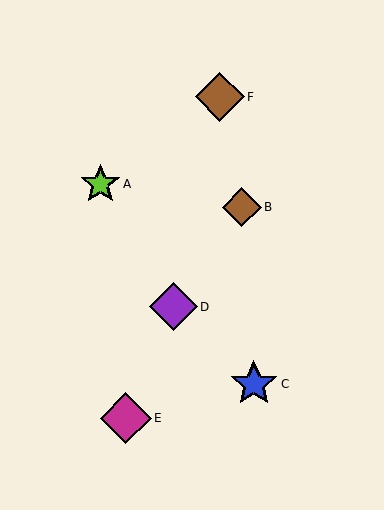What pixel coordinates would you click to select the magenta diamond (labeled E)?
Click at (126, 418) to select the magenta diamond E.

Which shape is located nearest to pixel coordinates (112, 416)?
The magenta diamond (labeled E) at (126, 418) is nearest to that location.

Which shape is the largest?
The magenta diamond (labeled E) is the largest.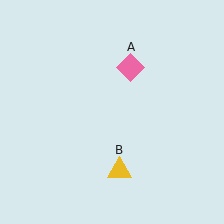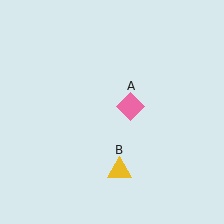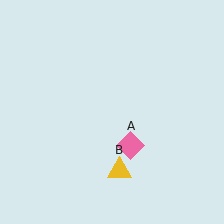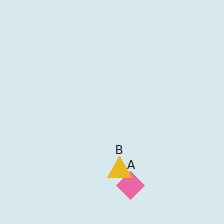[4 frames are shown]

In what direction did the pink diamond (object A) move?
The pink diamond (object A) moved down.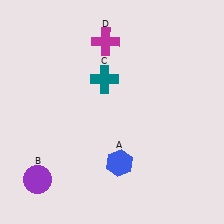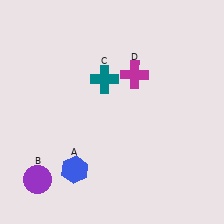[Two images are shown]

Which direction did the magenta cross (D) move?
The magenta cross (D) moved down.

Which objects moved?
The objects that moved are: the blue hexagon (A), the magenta cross (D).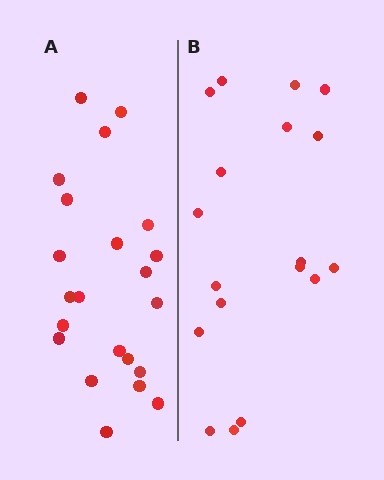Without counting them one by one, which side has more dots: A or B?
Region A (the left region) has more dots.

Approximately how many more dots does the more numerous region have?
Region A has about 4 more dots than region B.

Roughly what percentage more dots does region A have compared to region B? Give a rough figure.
About 20% more.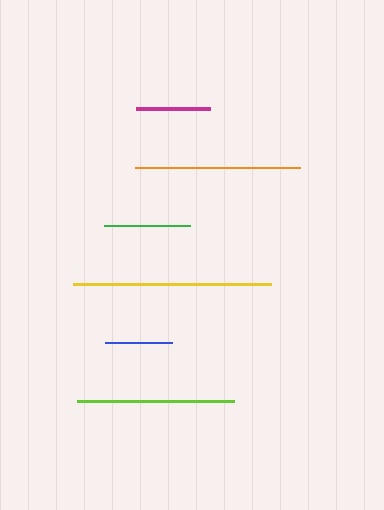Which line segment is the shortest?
The blue line is the shortest at approximately 67 pixels.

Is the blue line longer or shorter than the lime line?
The lime line is longer than the blue line.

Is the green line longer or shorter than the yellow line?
The yellow line is longer than the green line.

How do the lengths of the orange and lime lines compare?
The orange and lime lines are approximately the same length.